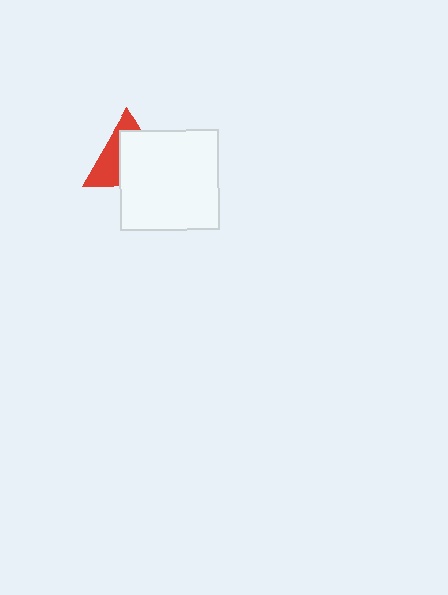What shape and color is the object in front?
The object in front is a white square.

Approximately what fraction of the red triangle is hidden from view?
Roughly 58% of the red triangle is hidden behind the white square.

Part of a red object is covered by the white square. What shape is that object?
It is a triangle.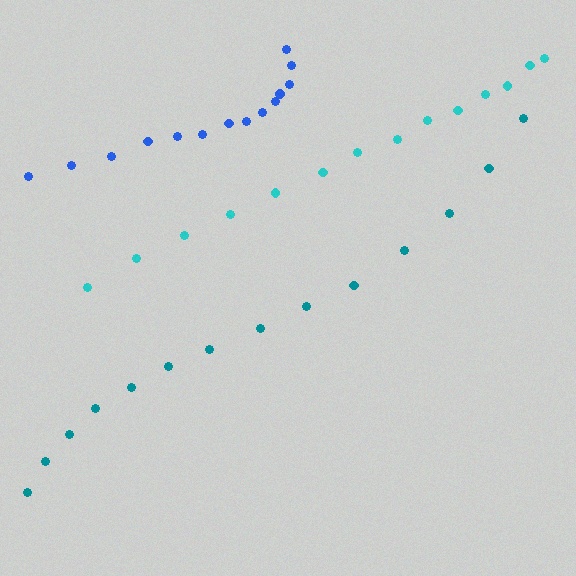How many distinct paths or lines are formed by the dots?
There are 3 distinct paths.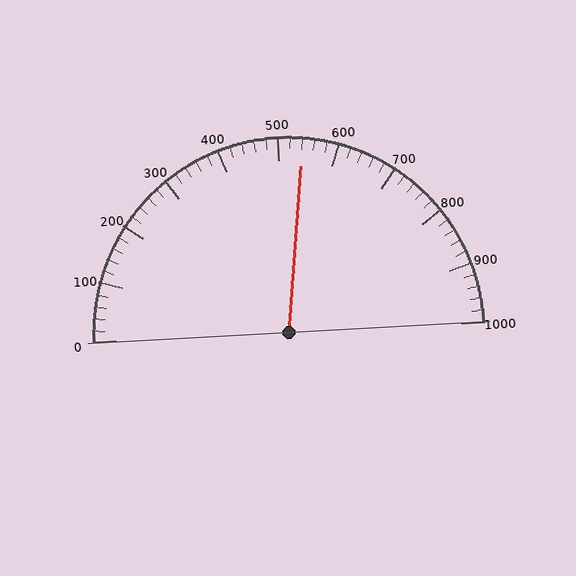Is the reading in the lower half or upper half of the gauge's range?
The reading is in the upper half of the range (0 to 1000).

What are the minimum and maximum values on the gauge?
The gauge ranges from 0 to 1000.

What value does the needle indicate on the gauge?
The needle indicates approximately 540.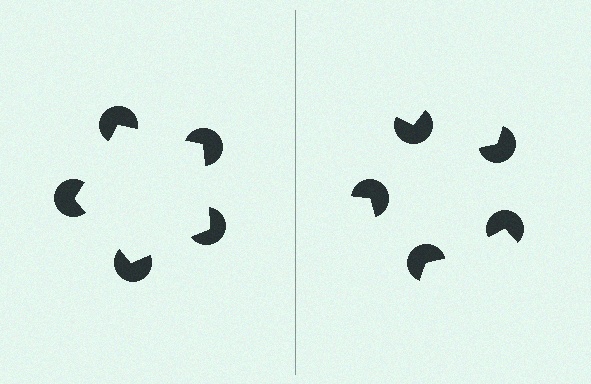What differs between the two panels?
The pac-man discs are positioned identically on both sides; only the wedge orientations differ. On the left they align to a pentagon; on the right they are misaligned.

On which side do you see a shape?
An illusory pentagon appears on the left side. On the right side the wedge cuts are rotated, so no coherent shape forms.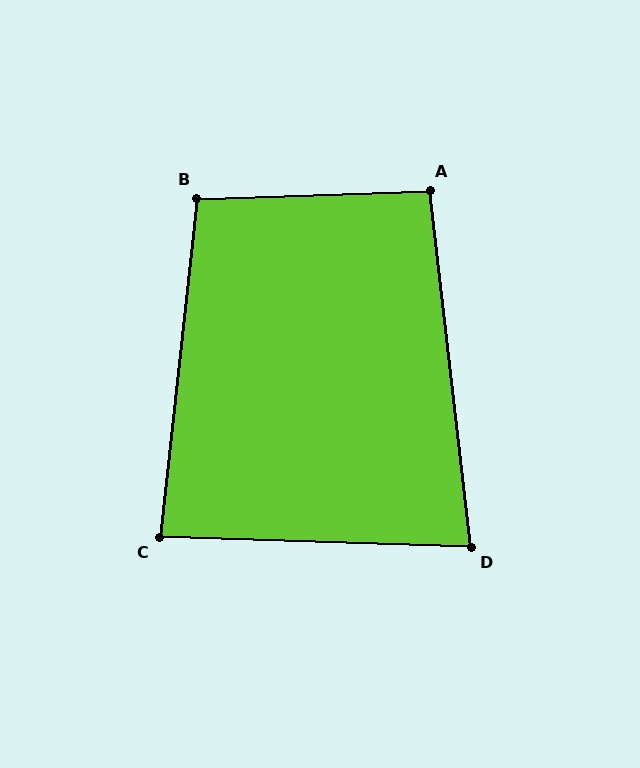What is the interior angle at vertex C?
Approximately 85 degrees (approximately right).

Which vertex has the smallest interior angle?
D, at approximately 82 degrees.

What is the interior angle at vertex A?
Approximately 95 degrees (approximately right).